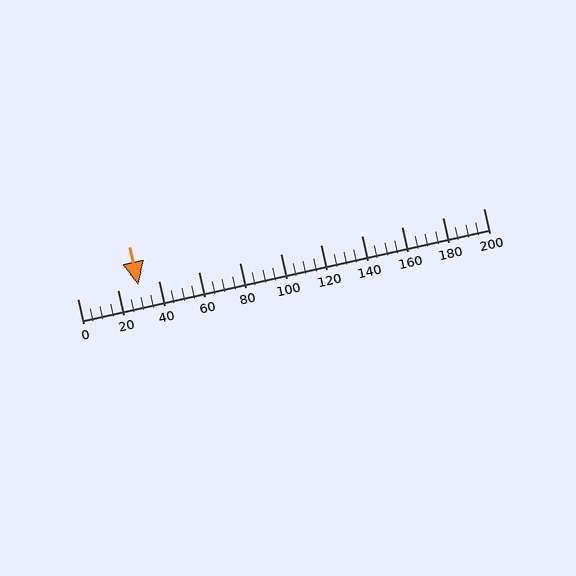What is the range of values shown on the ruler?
The ruler shows values from 0 to 200.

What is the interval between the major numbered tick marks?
The major tick marks are spaced 20 units apart.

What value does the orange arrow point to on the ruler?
The orange arrow points to approximately 30.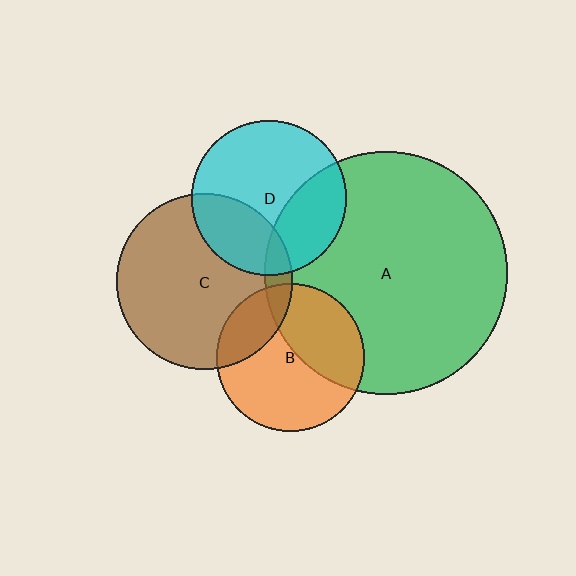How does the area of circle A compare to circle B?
Approximately 2.7 times.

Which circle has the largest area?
Circle A (green).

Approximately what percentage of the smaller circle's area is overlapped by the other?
Approximately 20%.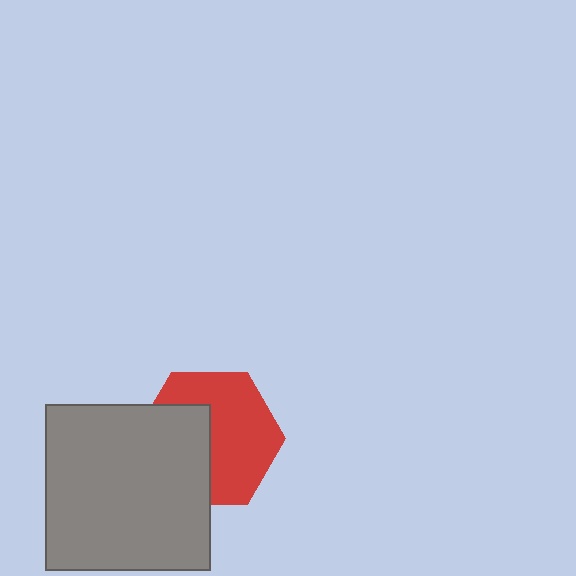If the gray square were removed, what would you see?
You would see the complete red hexagon.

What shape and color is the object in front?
The object in front is a gray square.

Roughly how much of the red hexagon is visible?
About half of it is visible (roughly 58%).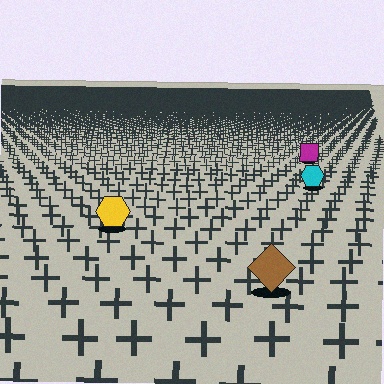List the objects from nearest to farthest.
From nearest to farthest: the brown diamond, the yellow hexagon, the cyan hexagon, the magenta square.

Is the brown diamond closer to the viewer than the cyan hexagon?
Yes. The brown diamond is closer — you can tell from the texture gradient: the ground texture is coarser near it.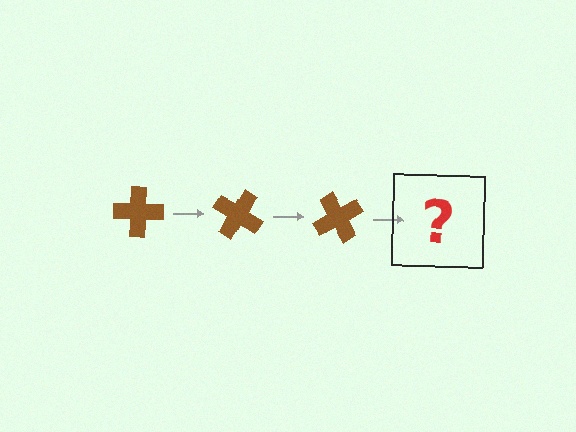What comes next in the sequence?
The next element should be a brown cross rotated 90 degrees.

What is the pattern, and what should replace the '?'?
The pattern is that the cross rotates 30 degrees each step. The '?' should be a brown cross rotated 90 degrees.